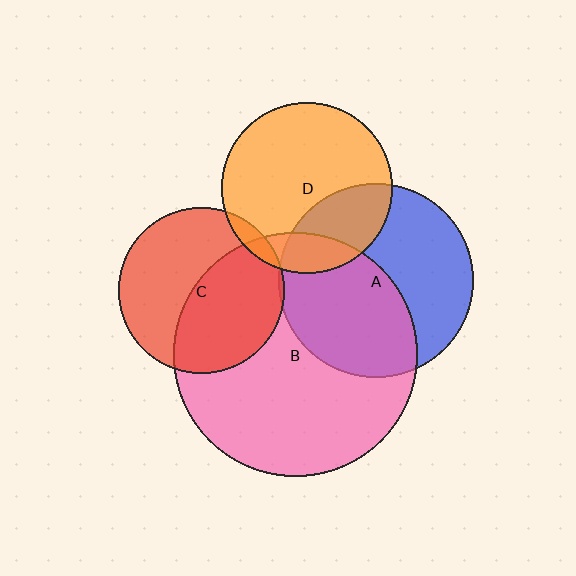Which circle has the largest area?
Circle B (pink).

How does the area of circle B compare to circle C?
Approximately 2.1 times.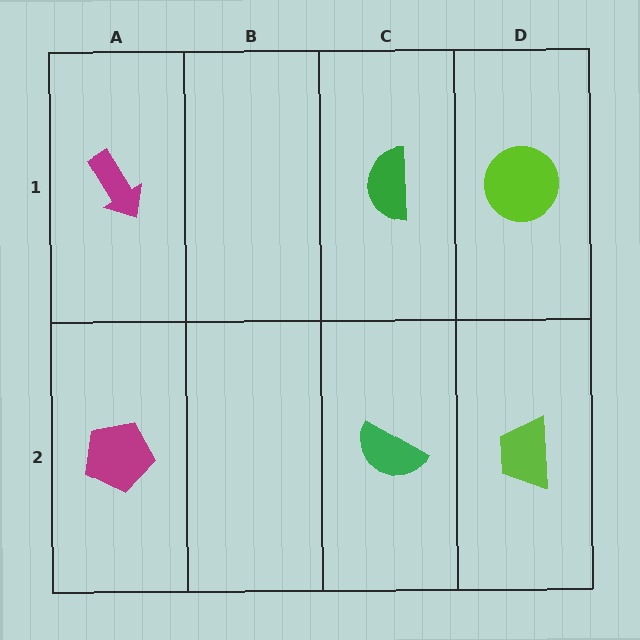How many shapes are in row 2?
3 shapes.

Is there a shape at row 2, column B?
No, that cell is empty.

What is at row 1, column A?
A magenta arrow.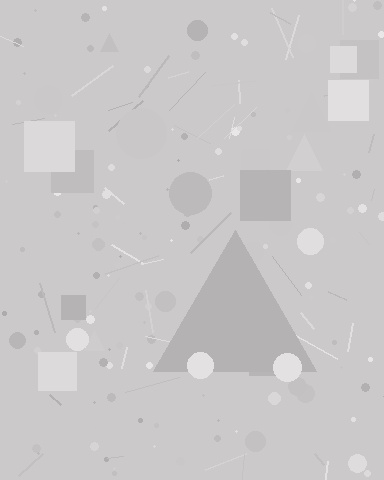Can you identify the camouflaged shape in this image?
The camouflaged shape is a triangle.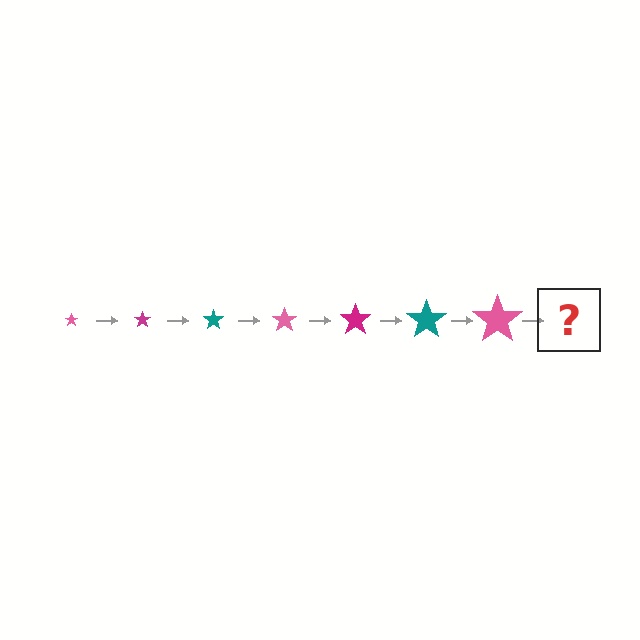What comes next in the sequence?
The next element should be a magenta star, larger than the previous one.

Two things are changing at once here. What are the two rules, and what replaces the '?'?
The two rules are that the star grows larger each step and the color cycles through pink, magenta, and teal. The '?' should be a magenta star, larger than the previous one.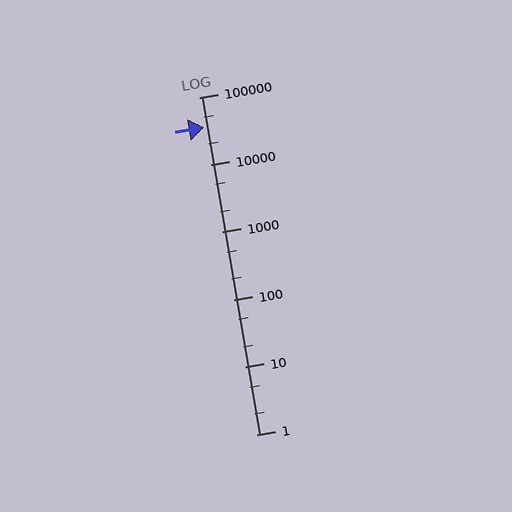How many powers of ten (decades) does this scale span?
The scale spans 5 decades, from 1 to 100000.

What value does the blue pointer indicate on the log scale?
The pointer indicates approximately 36000.